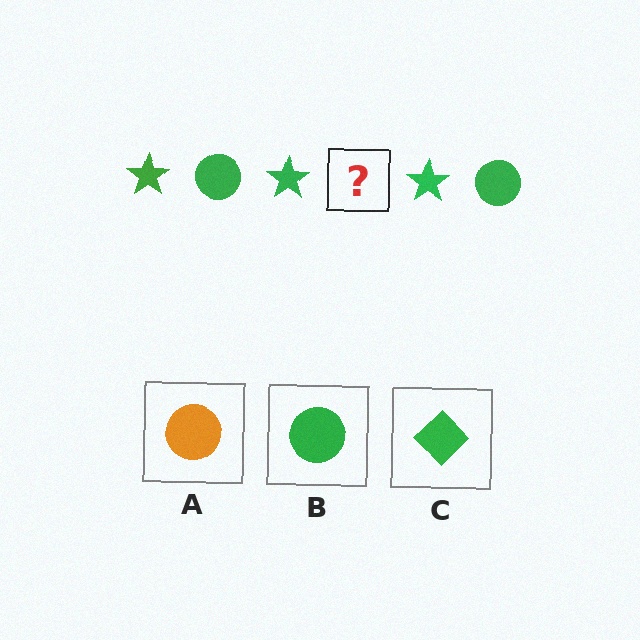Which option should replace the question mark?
Option B.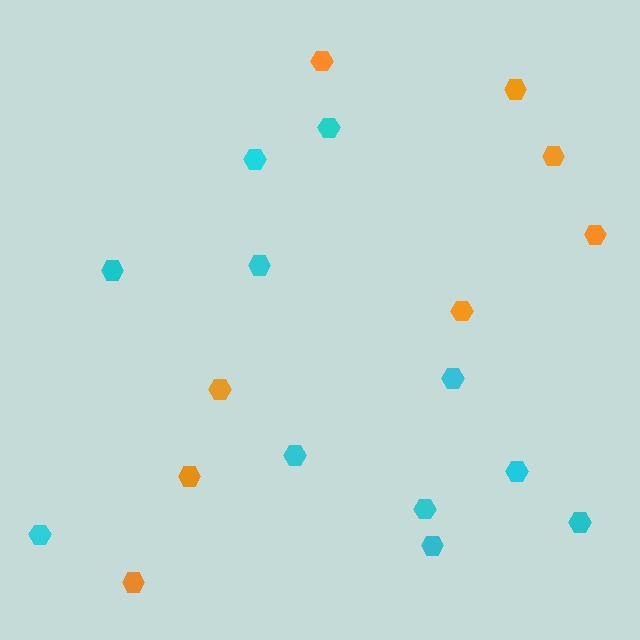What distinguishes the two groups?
There are 2 groups: one group of orange hexagons (8) and one group of cyan hexagons (11).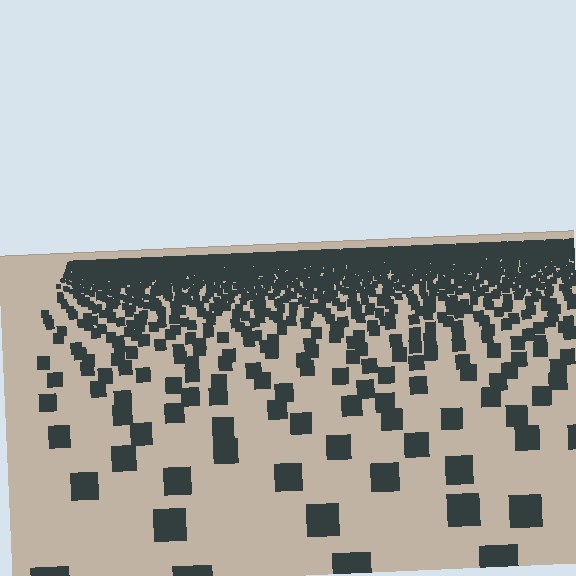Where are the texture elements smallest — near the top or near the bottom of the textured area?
Near the top.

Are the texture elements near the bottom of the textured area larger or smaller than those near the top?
Larger. Near the bottom, elements are closer to the viewer and appear at a bigger on-screen size.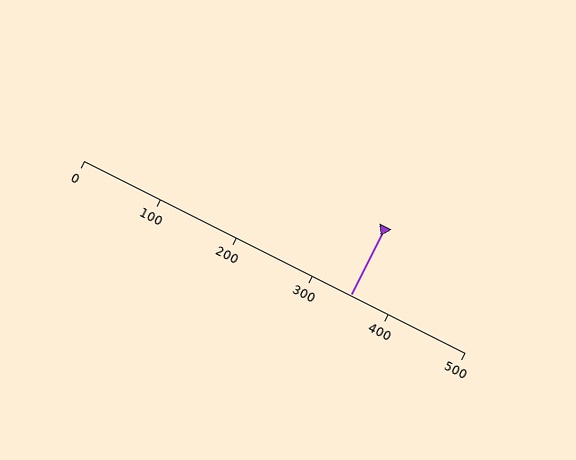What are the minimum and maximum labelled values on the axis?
The axis runs from 0 to 500.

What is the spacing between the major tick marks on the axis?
The major ticks are spaced 100 apart.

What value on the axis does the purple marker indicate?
The marker indicates approximately 350.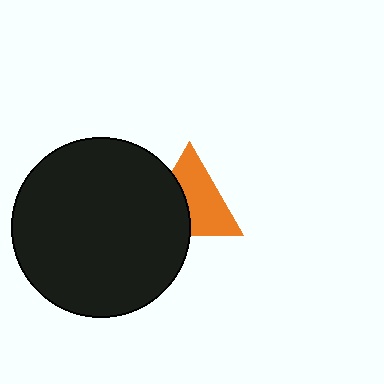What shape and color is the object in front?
The object in front is a black circle.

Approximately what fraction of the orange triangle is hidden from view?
Roughly 40% of the orange triangle is hidden behind the black circle.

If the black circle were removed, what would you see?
You would see the complete orange triangle.